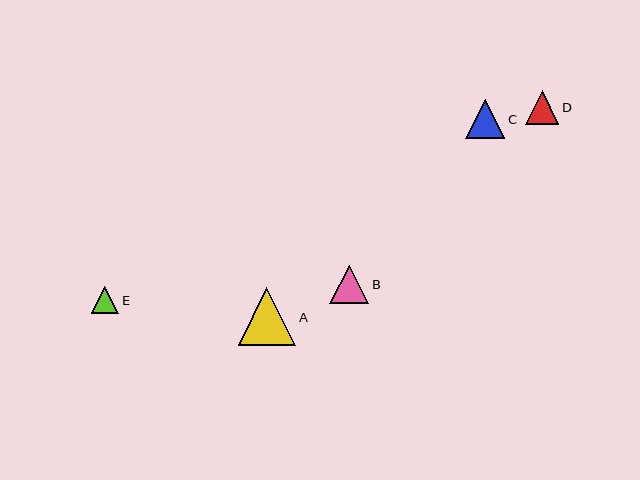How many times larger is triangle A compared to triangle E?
Triangle A is approximately 2.1 times the size of triangle E.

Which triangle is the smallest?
Triangle E is the smallest with a size of approximately 27 pixels.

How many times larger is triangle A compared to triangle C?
Triangle A is approximately 1.5 times the size of triangle C.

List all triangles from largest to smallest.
From largest to smallest: A, C, B, D, E.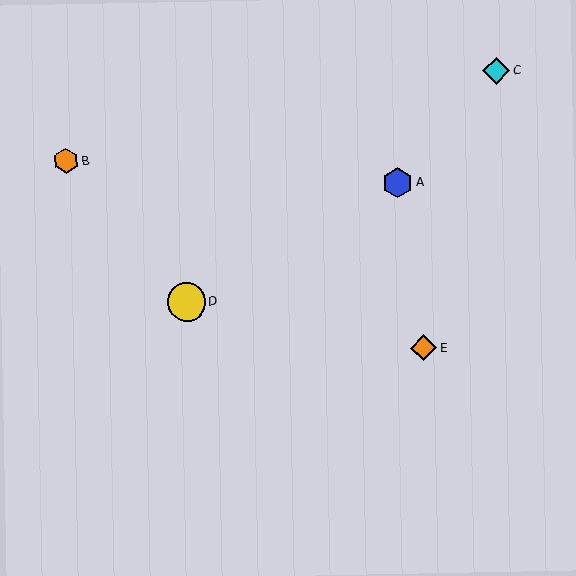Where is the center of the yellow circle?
The center of the yellow circle is at (186, 302).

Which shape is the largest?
The yellow circle (labeled D) is the largest.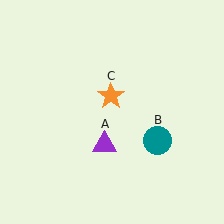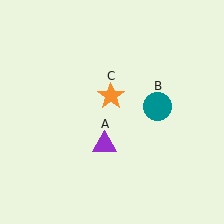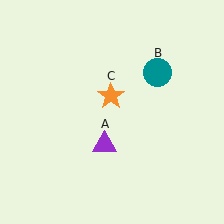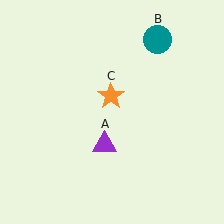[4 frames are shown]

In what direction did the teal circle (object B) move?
The teal circle (object B) moved up.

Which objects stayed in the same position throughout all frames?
Purple triangle (object A) and orange star (object C) remained stationary.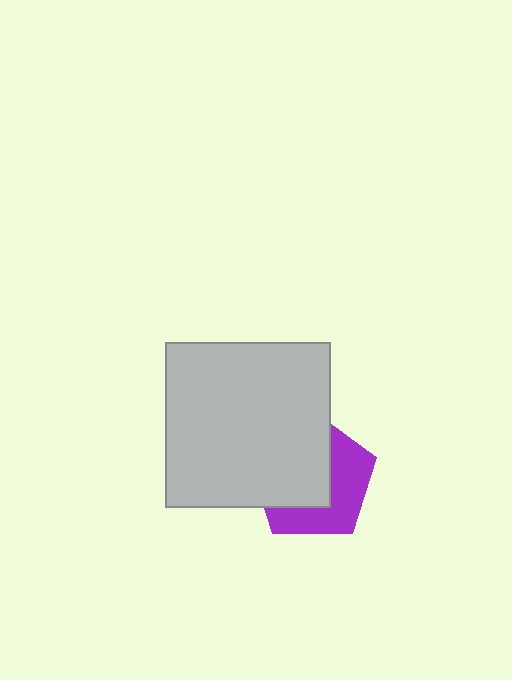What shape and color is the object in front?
The object in front is a light gray square.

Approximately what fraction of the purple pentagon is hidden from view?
Roughly 55% of the purple pentagon is hidden behind the light gray square.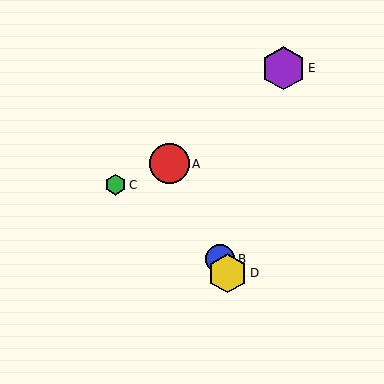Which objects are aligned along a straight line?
Objects A, B, D are aligned along a straight line.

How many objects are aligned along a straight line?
3 objects (A, B, D) are aligned along a straight line.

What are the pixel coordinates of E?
Object E is at (284, 68).